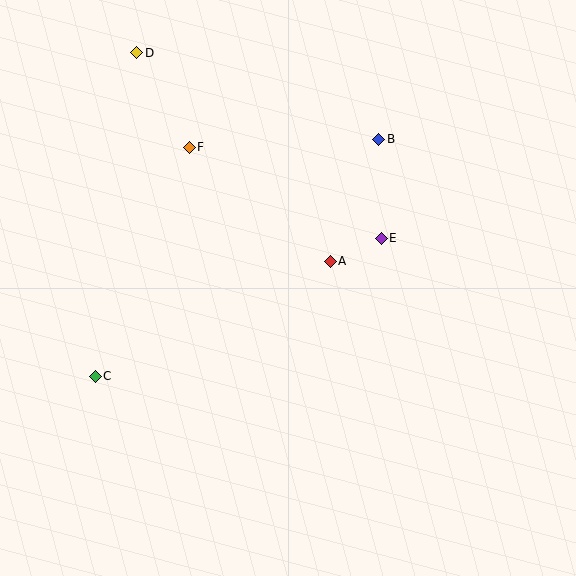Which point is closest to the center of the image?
Point A at (330, 261) is closest to the center.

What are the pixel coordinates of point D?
Point D is at (136, 53).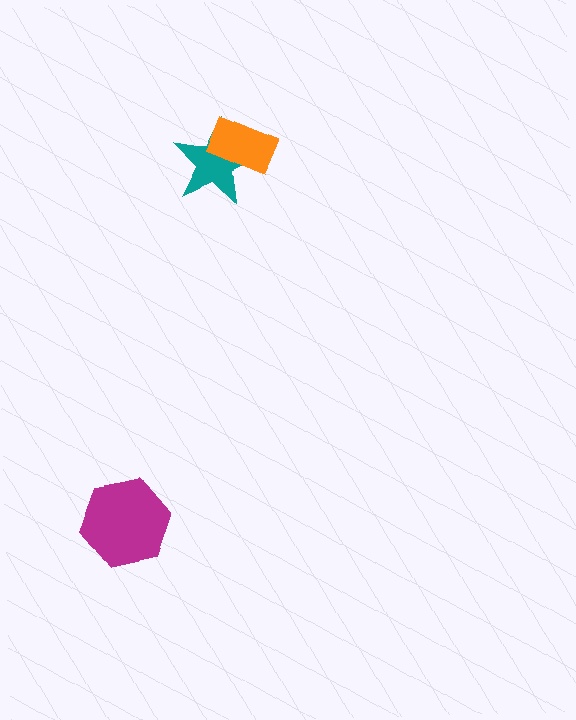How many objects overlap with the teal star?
1 object overlaps with the teal star.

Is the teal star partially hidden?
Yes, it is partially covered by another shape.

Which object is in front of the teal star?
The orange rectangle is in front of the teal star.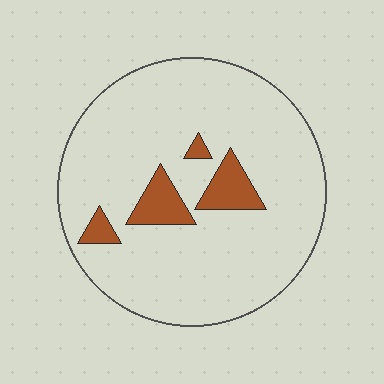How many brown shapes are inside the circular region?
4.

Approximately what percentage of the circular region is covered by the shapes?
Approximately 10%.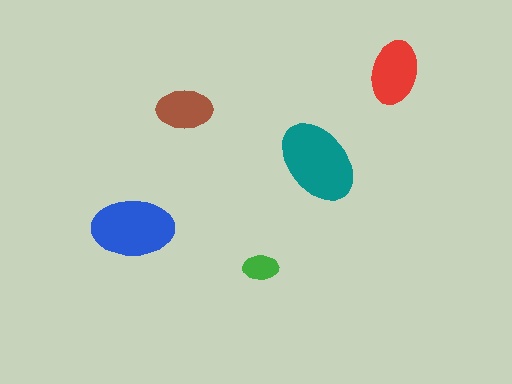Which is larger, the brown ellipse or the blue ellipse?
The blue one.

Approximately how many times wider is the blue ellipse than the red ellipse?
About 1.5 times wider.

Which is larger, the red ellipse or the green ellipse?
The red one.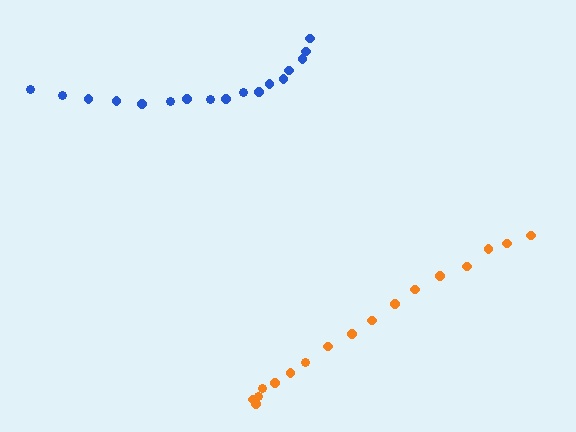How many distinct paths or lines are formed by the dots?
There are 2 distinct paths.